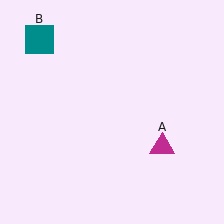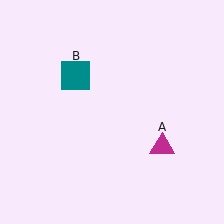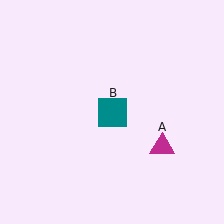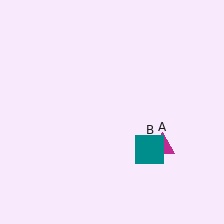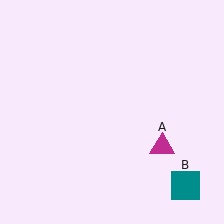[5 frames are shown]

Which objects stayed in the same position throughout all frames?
Magenta triangle (object A) remained stationary.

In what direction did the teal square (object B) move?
The teal square (object B) moved down and to the right.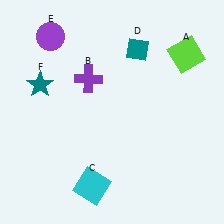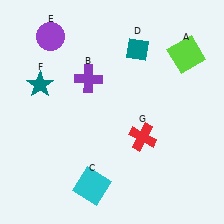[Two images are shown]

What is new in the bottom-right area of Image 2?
A red cross (G) was added in the bottom-right area of Image 2.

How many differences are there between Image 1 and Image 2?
There is 1 difference between the two images.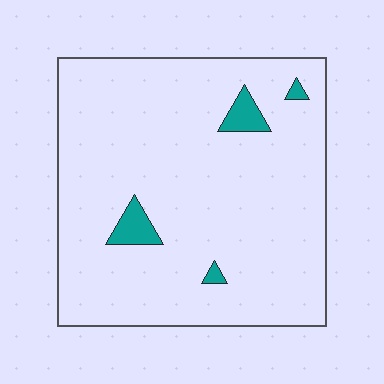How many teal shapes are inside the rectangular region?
4.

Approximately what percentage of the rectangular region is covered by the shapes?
Approximately 5%.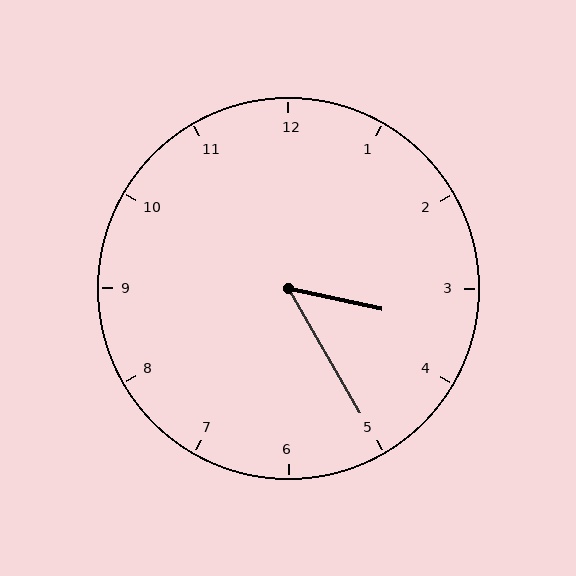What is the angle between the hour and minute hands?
Approximately 48 degrees.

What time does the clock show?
3:25.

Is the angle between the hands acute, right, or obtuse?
It is acute.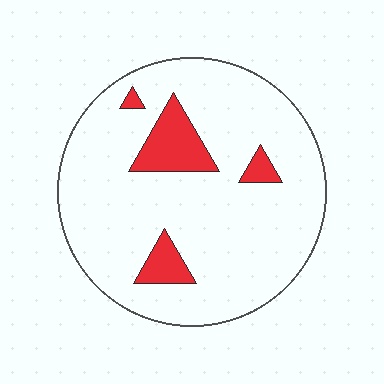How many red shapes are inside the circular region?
4.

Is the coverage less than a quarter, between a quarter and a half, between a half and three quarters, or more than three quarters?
Less than a quarter.